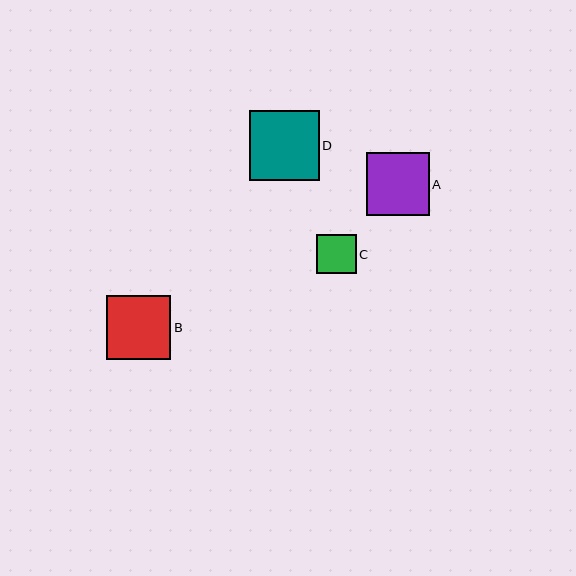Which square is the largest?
Square D is the largest with a size of approximately 70 pixels.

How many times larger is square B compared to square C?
Square B is approximately 1.6 times the size of square C.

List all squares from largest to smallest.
From largest to smallest: D, B, A, C.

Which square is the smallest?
Square C is the smallest with a size of approximately 39 pixels.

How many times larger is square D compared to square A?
Square D is approximately 1.1 times the size of square A.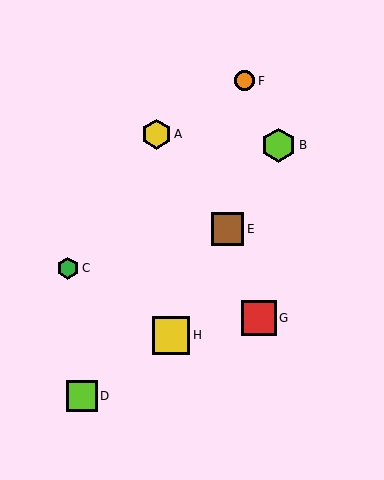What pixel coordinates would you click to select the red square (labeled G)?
Click at (259, 318) to select the red square G.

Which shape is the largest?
The yellow square (labeled H) is the largest.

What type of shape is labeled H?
Shape H is a yellow square.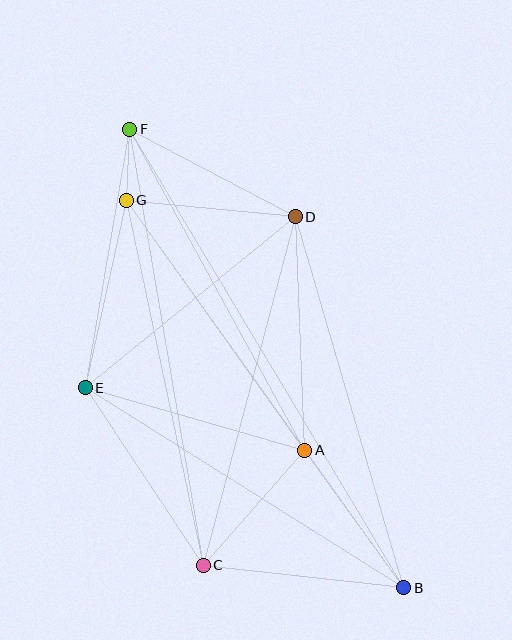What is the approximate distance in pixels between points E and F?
The distance between E and F is approximately 262 pixels.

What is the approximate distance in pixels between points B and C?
The distance between B and C is approximately 202 pixels.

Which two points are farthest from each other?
Points B and F are farthest from each other.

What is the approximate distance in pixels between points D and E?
The distance between D and E is approximately 271 pixels.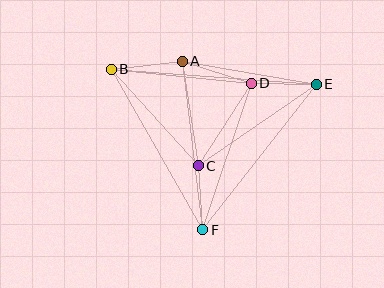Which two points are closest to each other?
Points C and F are closest to each other.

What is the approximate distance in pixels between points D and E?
The distance between D and E is approximately 65 pixels.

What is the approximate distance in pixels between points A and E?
The distance between A and E is approximately 136 pixels.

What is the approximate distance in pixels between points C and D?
The distance between C and D is approximately 98 pixels.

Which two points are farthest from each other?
Points B and E are farthest from each other.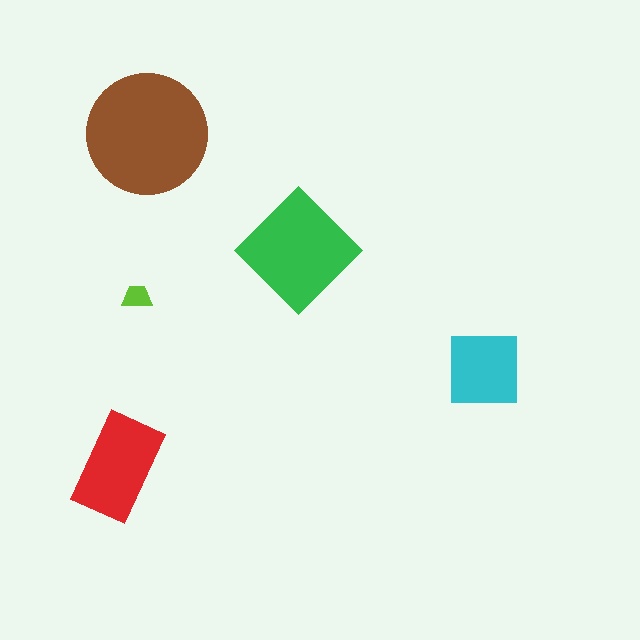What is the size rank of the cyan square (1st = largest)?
4th.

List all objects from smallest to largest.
The lime trapezoid, the cyan square, the red rectangle, the green diamond, the brown circle.